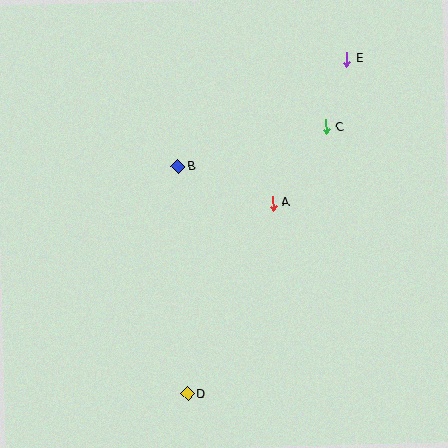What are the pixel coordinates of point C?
Point C is at (326, 127).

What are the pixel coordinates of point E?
Point E is at (346, 59).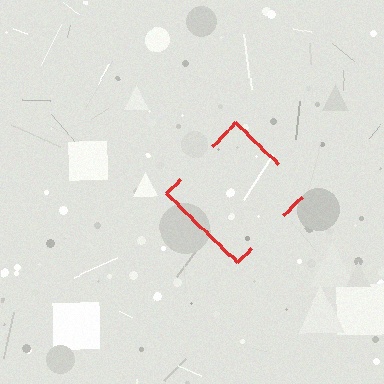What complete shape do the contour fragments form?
The contour fragments form a diamond.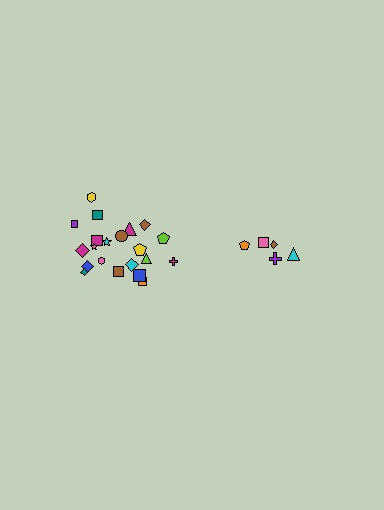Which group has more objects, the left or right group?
The left group.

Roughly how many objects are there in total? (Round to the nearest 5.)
Roughly 25 objects in total.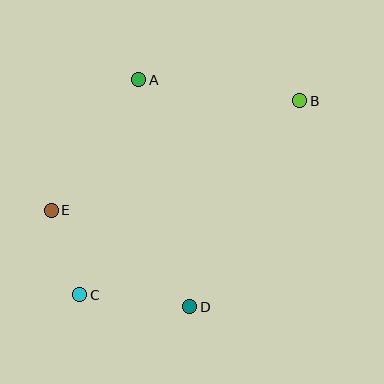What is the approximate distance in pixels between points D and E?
The distance between D and E is approximately 169 pixels.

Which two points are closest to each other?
Points C and E are closest to each other.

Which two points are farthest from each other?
Points B and C are farthest from each other.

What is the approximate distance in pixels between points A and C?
The distance between A and C is approximately 223 pixels.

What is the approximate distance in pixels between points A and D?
The distance between A and D is approximately 233 pixels.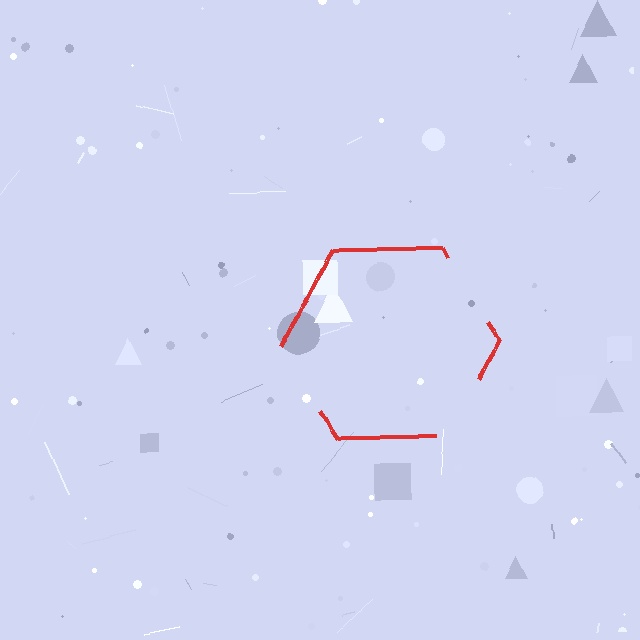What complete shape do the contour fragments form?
The contour fragments form a hexagon.